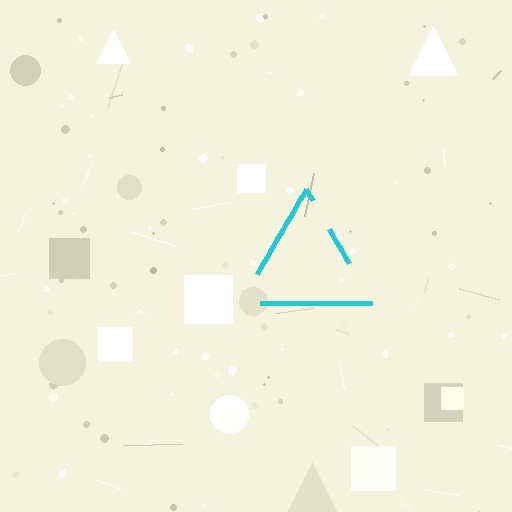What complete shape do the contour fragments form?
The contour fragments form a triangle.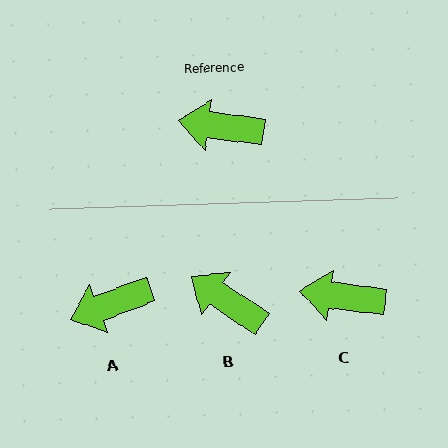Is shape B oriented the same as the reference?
No, it is off by about 26 degrees.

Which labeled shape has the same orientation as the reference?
C.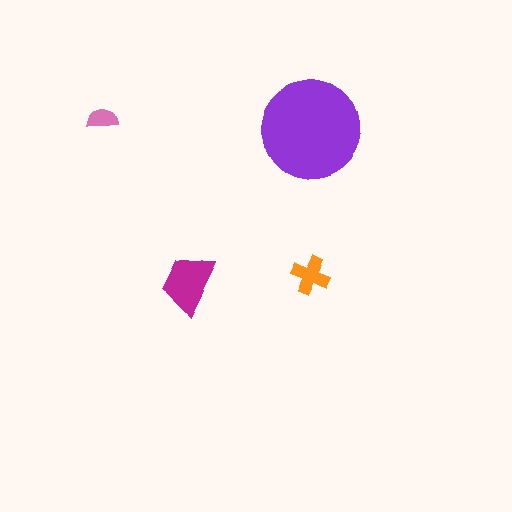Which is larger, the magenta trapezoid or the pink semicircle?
The magenta trapezoid.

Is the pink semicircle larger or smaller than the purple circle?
Smaller.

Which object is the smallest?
The pink semicircle.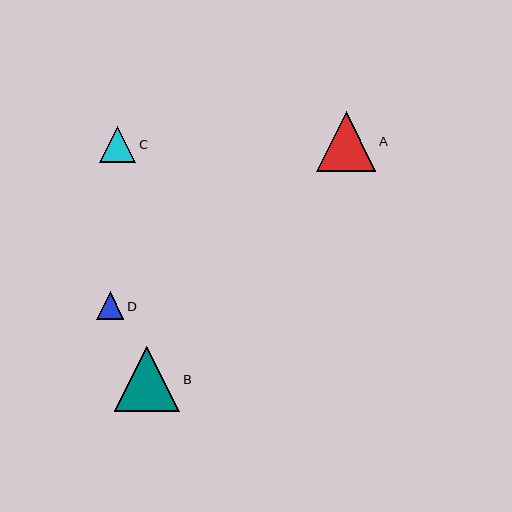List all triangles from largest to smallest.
From largest to smallest: B, A, C, D.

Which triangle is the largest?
Triangle B is the largest with a size of approximately 66 pixels.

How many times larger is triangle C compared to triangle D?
Triangle C is approximately 1.3 times the size of triangle D.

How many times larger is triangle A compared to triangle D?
Triangle A is approximately 2.1 times the size of triangle D.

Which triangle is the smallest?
Triangle D is the smallest with a size of approximately 28 pixels.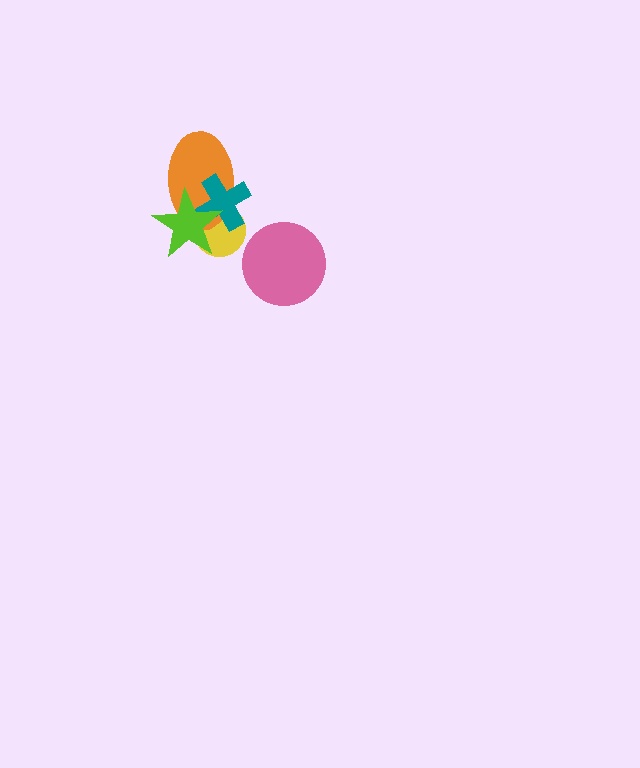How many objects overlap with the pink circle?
0 objects overlap with the pink circle.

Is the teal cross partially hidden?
Yes, it is partially covered by another shape.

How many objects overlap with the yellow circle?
3 objects overlap with the yellow circle.